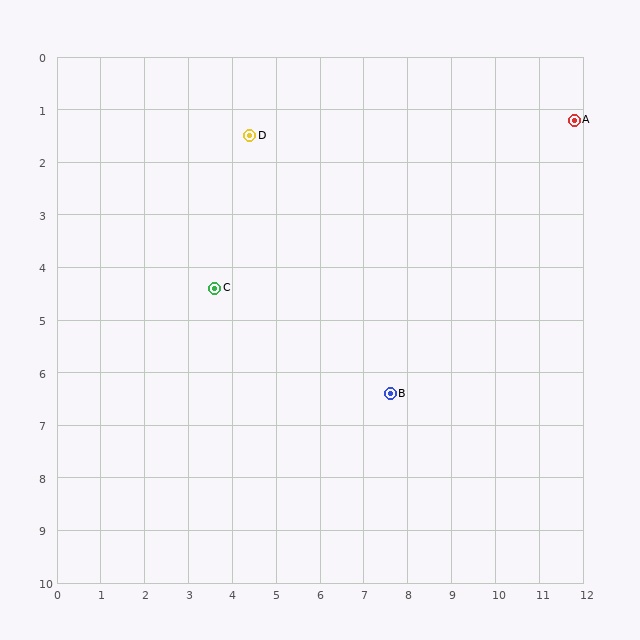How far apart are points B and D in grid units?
Points B and D are about 5.9 grid units apart.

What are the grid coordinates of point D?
Point D is at approximately (4.4, 1.5).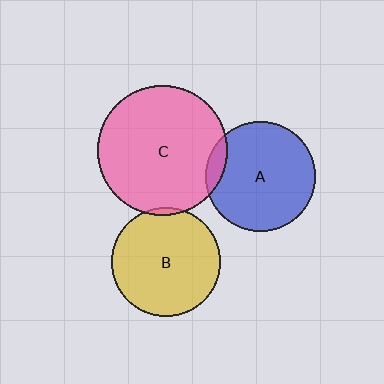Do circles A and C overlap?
Yes.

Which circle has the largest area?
Circle C (pink).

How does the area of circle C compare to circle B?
Approximately 1.4 times.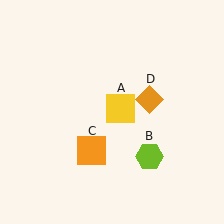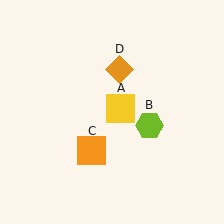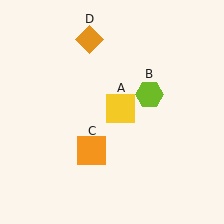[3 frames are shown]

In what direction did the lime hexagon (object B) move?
The lime hexagon (object B) moved up.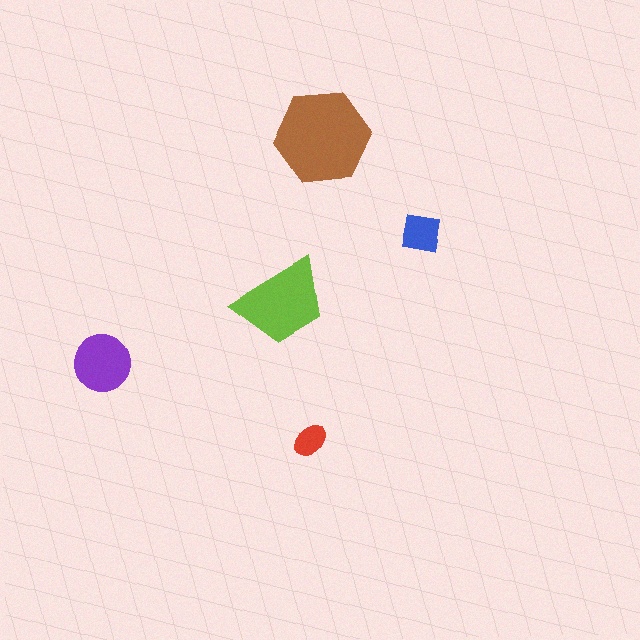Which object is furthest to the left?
The purple circle is leftmost.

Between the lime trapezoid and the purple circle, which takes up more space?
The lime trapezoid.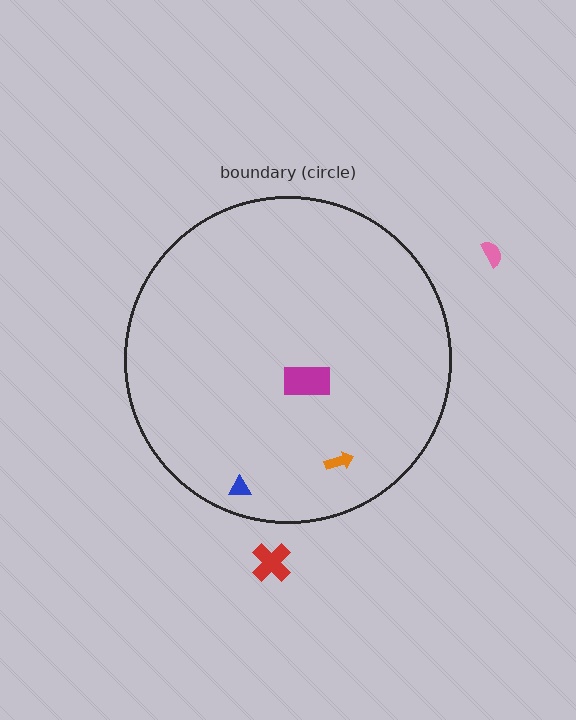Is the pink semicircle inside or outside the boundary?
Outside.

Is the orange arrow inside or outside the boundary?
Inside.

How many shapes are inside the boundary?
3 inside, 2 outside.